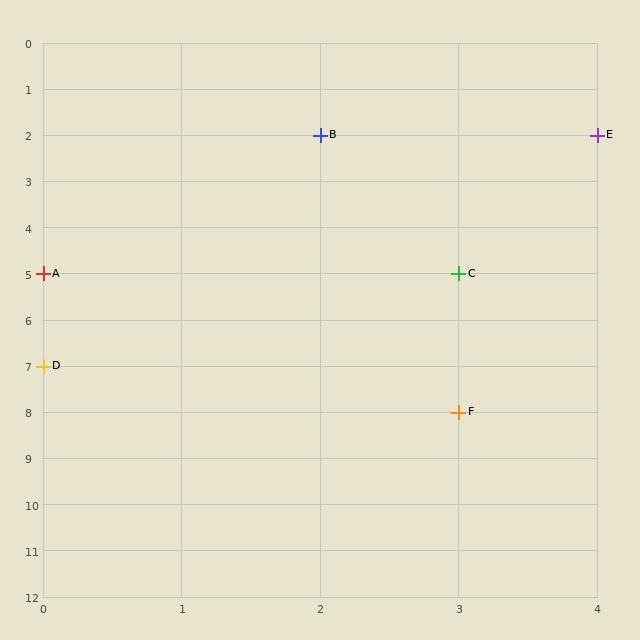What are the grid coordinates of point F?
Point F is at grid coordinates (3, 8).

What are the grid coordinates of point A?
Point A is at grid coordinates (0, 5).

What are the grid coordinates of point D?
Point D is at grid coordinates (0, 7).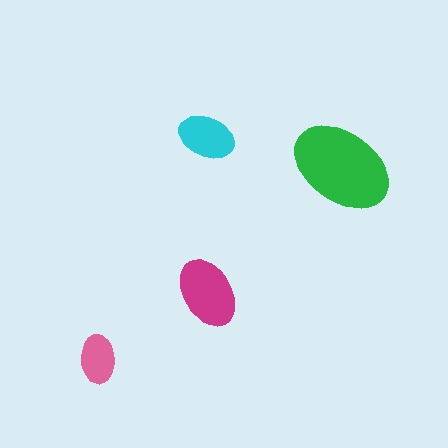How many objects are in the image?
There are 4 objects in the image.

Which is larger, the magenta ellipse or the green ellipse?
The green one.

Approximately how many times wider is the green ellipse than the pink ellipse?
About 2 times wider.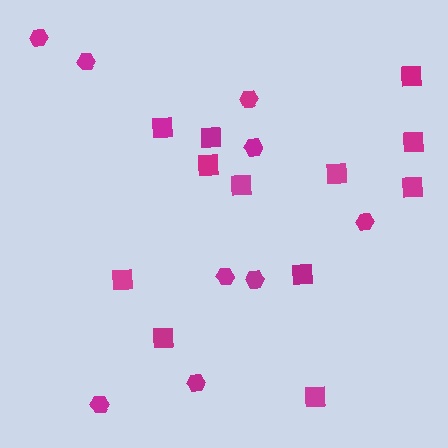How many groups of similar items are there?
There are 2 groups: one group of squares (12) and one group of hexagons (9).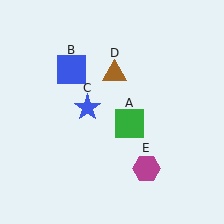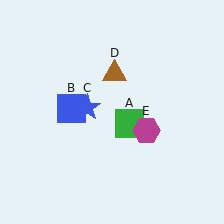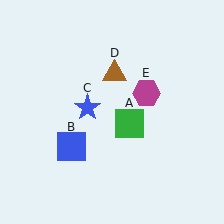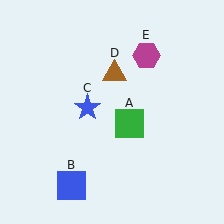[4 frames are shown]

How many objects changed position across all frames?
2 objects changed position: blue square (object B), magenta hexagon (object E).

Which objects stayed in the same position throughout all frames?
Green square (object A) and blue star (object C) and brown triangle (object D) remained stationary.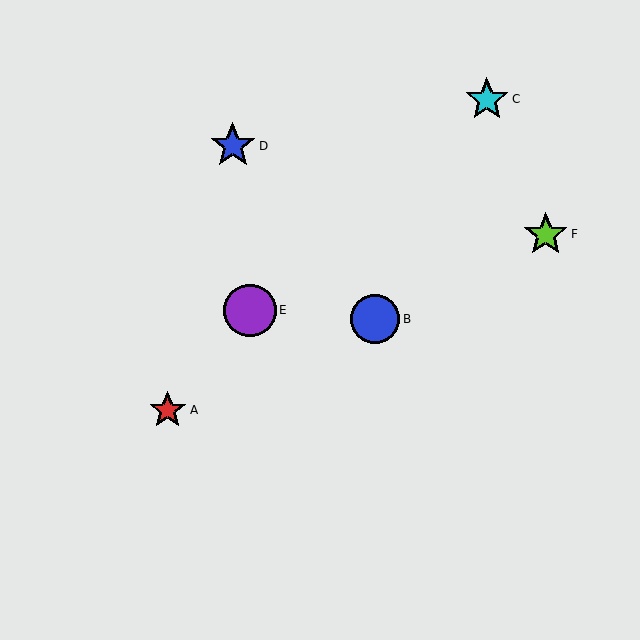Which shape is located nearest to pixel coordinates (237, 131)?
The blue star (labeled D) at (233, 146) is nearest to that location.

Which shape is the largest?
The purple circle (labeled E) is the largest.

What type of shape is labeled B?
Shape B is a blue circle.